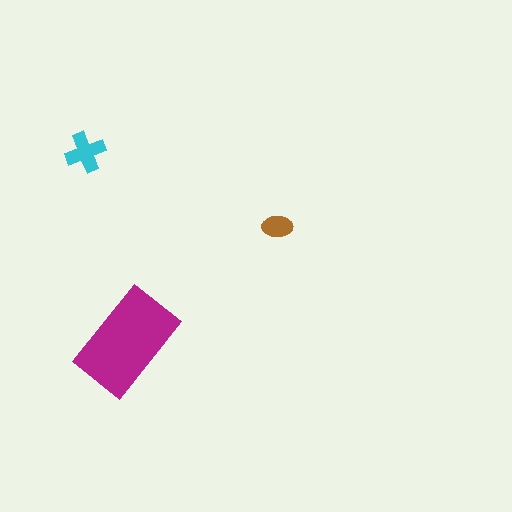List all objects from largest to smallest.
The magenta rectangle, the cyan cross, the brown ellipse.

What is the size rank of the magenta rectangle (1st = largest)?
1st.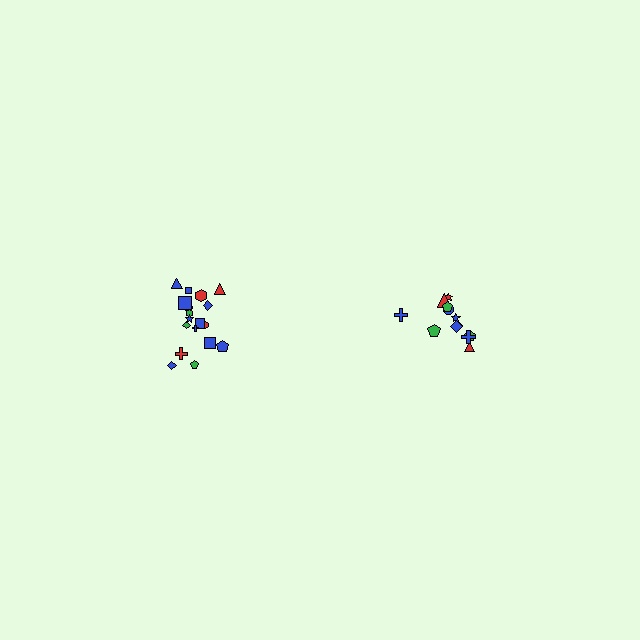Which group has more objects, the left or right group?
The left group.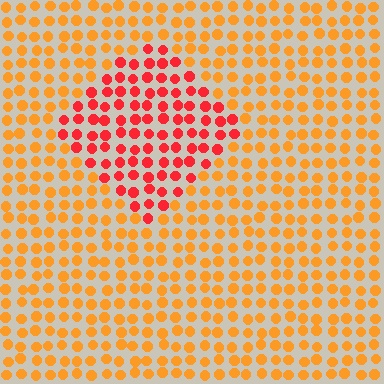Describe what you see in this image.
The image is filled with small orange elements in a uniform arrangement. A diamond-shaped region is visible where the elements are tinted to a slightly different hue, forming a subtle color boundary.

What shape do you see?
I see a diamond.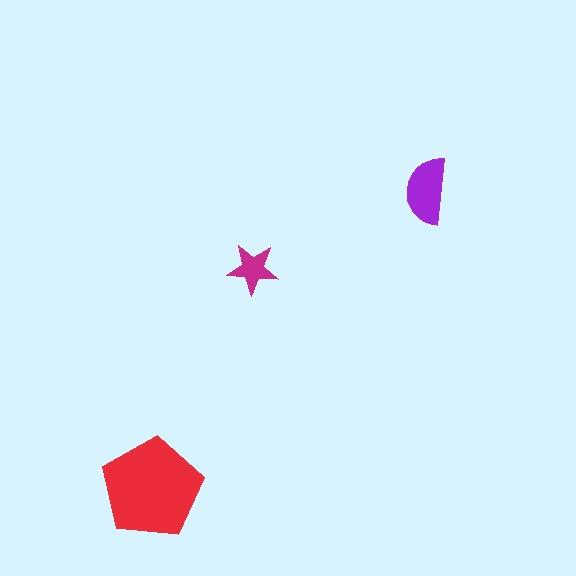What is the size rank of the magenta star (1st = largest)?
3rd.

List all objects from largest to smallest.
The red pentagon, the purple semicircle, the magenta star.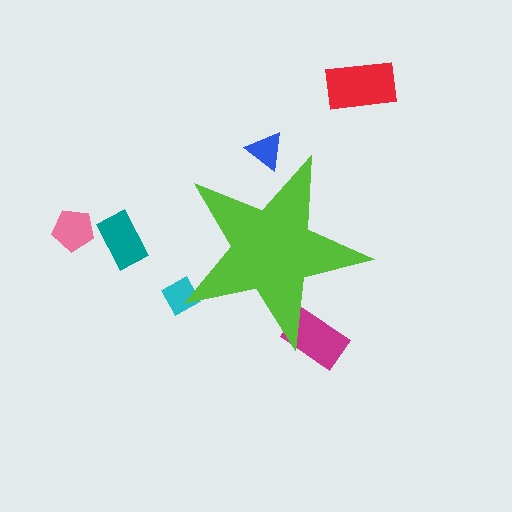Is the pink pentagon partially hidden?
No, the pink pentagon is fully visible.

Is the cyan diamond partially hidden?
Yes, the cyan diamond is partially hidden behind the lime star.